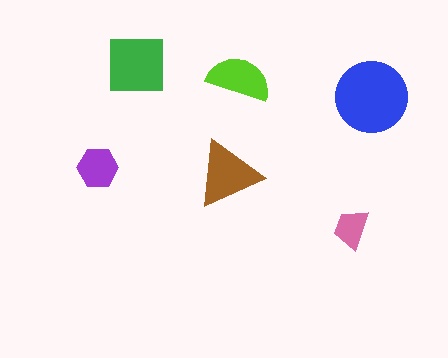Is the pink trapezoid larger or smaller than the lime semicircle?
Smaller.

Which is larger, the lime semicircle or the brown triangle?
The brown triangle.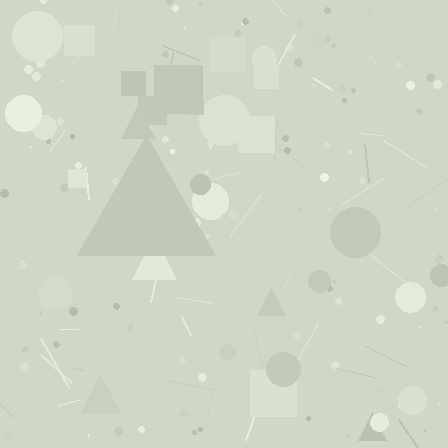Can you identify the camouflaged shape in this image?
The camouflaged shape is a triangle.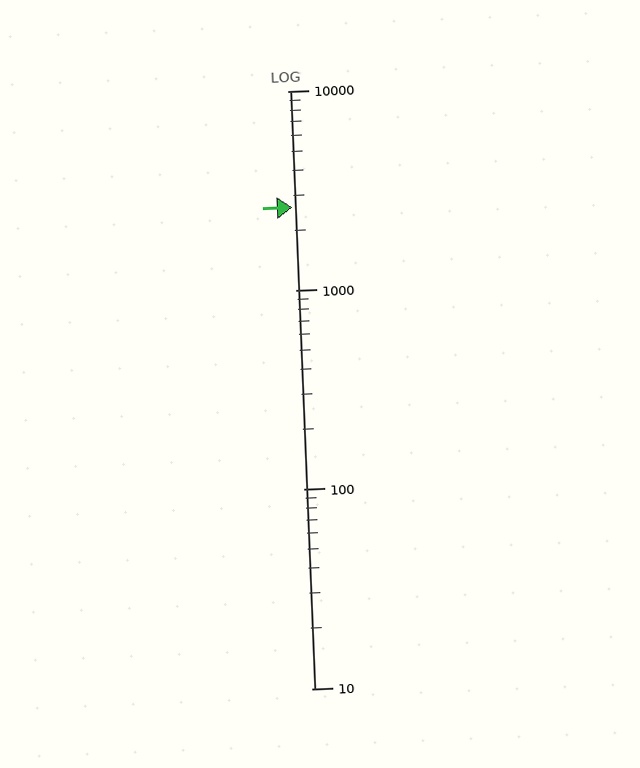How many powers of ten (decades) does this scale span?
The scale spans 3 decades, from 10 to 10000.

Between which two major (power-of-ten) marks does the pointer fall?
The pointer is between 1000 and 10000.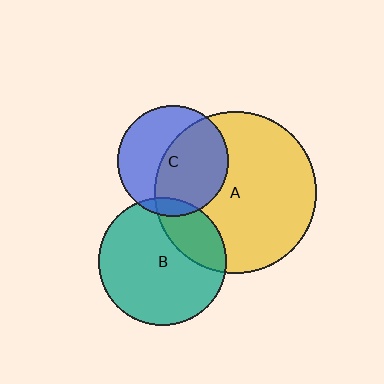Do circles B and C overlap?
Yes.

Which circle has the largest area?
Circle A (yellow).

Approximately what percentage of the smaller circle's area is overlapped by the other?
Approximately 10%.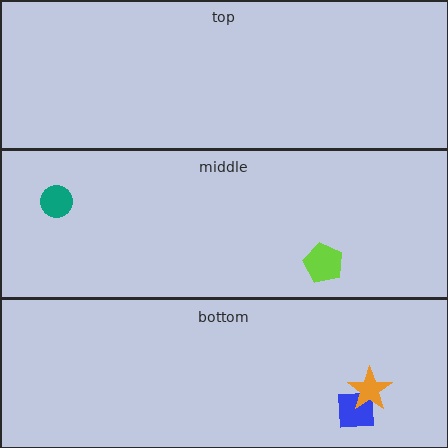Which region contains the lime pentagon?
The middle region.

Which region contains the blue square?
The bottom region.